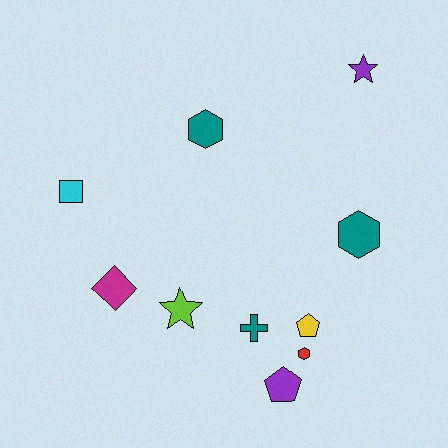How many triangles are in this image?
There are no triangles.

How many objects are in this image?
There are 10 objects.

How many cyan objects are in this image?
There is 1 cyan object.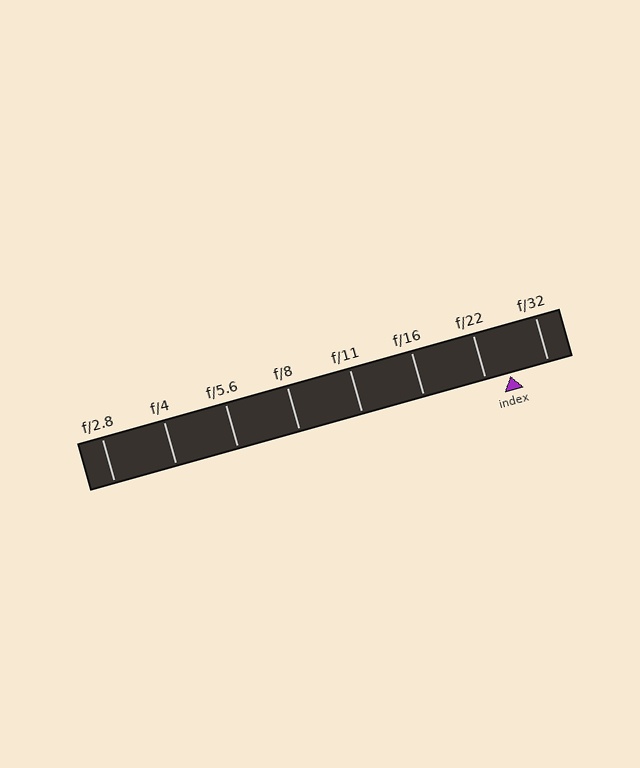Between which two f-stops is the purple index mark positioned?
The index mark is between f/22 and f/32.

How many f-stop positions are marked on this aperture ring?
There are 8 f-stop positions marked.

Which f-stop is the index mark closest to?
The index mark is closest to f/22.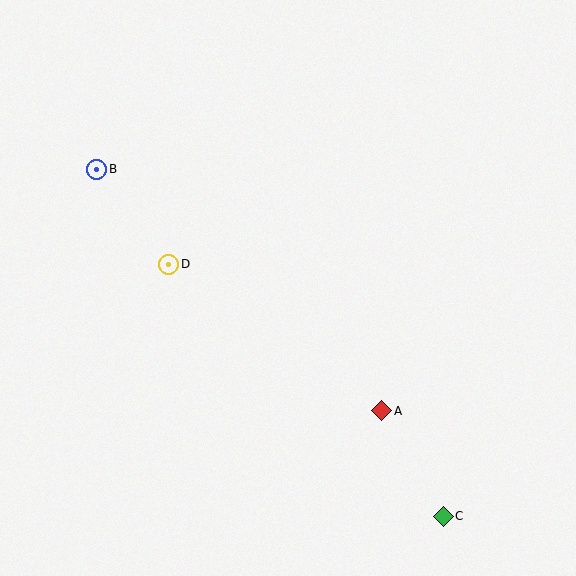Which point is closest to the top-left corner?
Point B is closest to the top-left corner.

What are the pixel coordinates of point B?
Point B is at (97, 169).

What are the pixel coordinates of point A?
Point A is at (382, 411).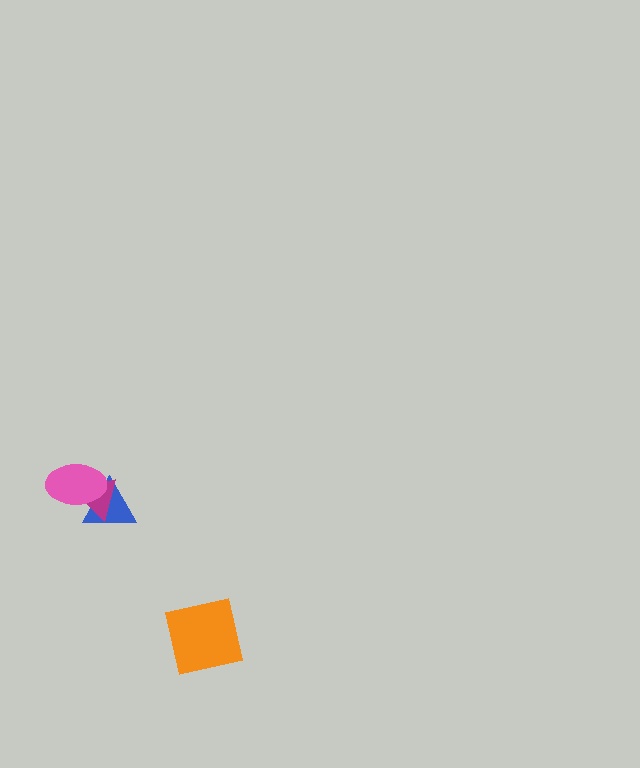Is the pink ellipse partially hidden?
No, no other shape covers it.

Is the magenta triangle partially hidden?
Yes, it is partially covered by another shape.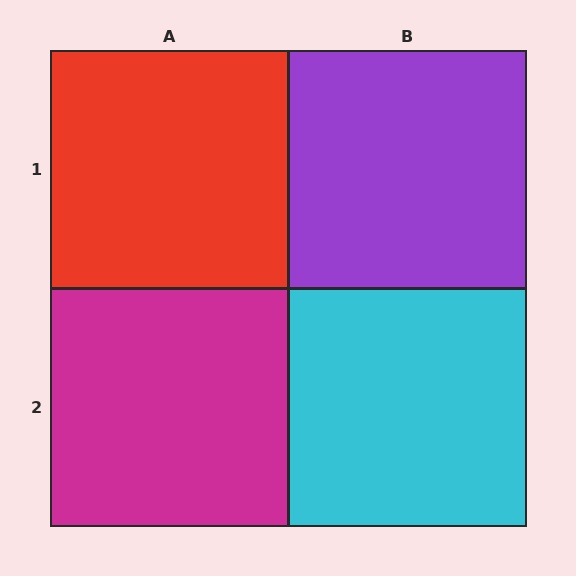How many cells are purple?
1 cell is purple.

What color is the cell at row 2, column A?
Magenta.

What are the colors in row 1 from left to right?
Red, purple.